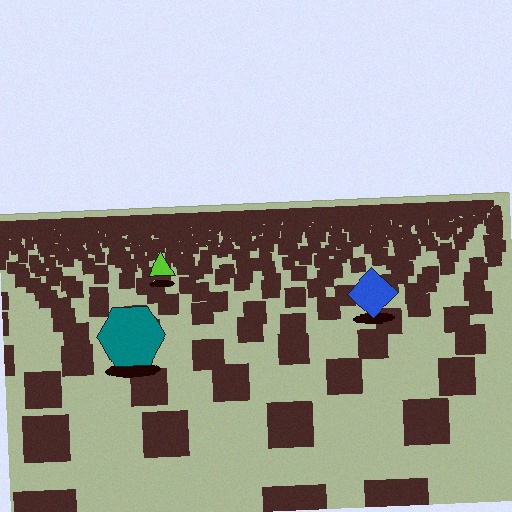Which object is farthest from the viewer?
The lime triangle is farthest from the viewer. It appears smaller and the ground texture around it is denser.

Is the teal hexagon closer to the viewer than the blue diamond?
Yes. The teal hexagon is closer — you can tell from the texture gradient: the ground texture is coarser near it.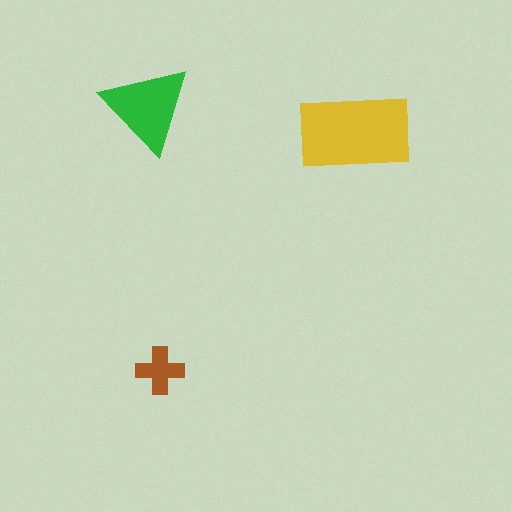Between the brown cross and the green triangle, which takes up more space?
The green triangle.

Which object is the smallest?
The brown cross.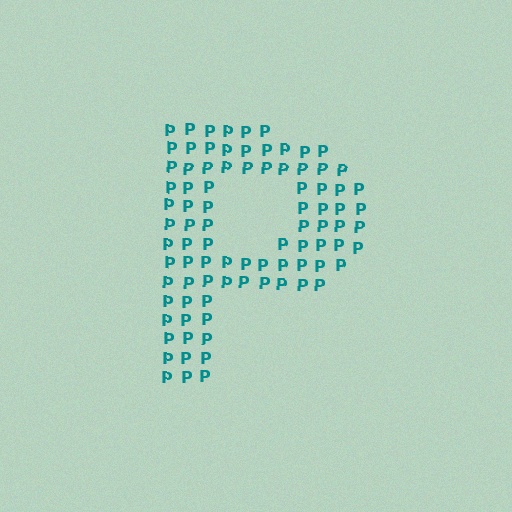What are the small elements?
The small elements are letter P's.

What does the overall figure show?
The overall figure shows the letter P.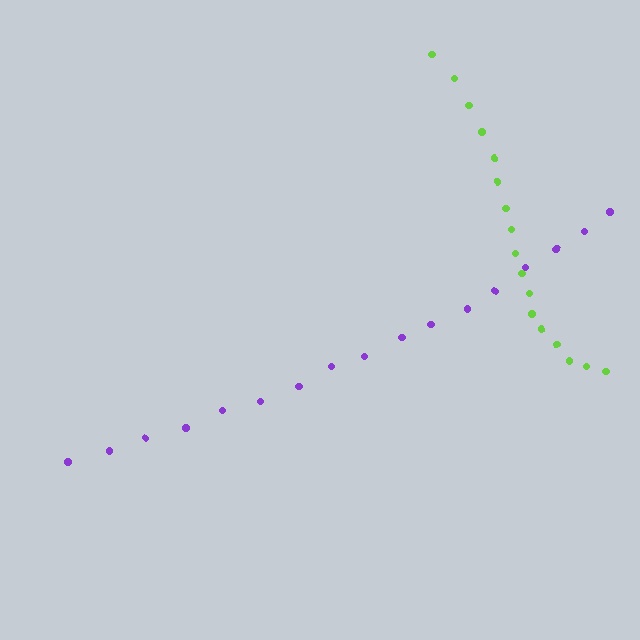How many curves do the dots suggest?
There are 2 distinct paths.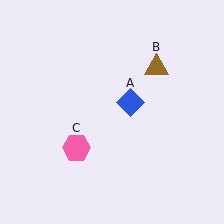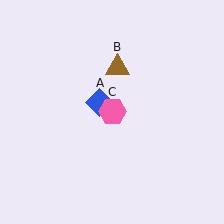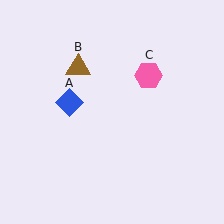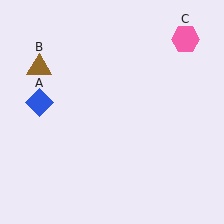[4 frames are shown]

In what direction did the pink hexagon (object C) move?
The pink hexagon (object C) moved up and to the right.